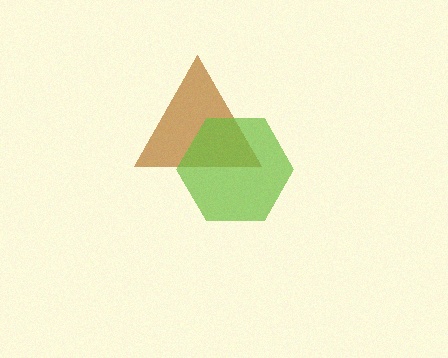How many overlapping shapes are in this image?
There are 2 overlapping shapes in the image.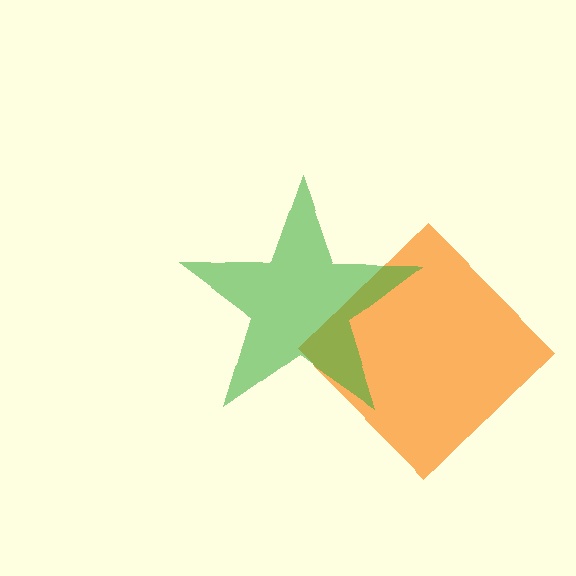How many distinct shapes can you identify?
There are 2 distinct shapes: an orange diamond, a green star.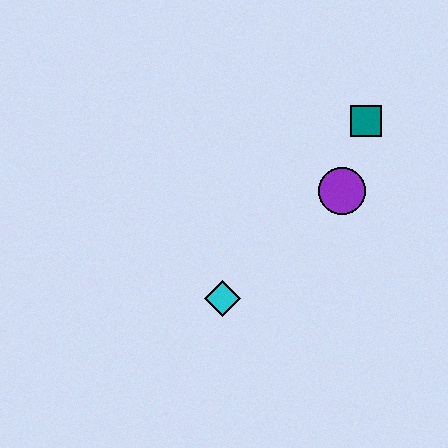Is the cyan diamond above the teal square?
No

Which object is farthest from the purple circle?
The cyan diamond is farthest from the purple circle.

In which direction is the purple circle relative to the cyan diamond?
The purple circle is to the right of the cyan diamond.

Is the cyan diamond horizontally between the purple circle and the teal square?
No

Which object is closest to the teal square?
The purple circle is closest to the teal square.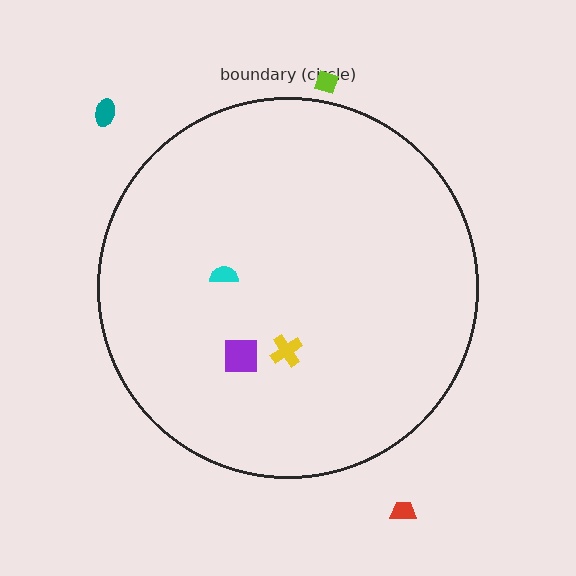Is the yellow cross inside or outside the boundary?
Inside.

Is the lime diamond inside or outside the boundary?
Outside.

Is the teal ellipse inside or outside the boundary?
Outside.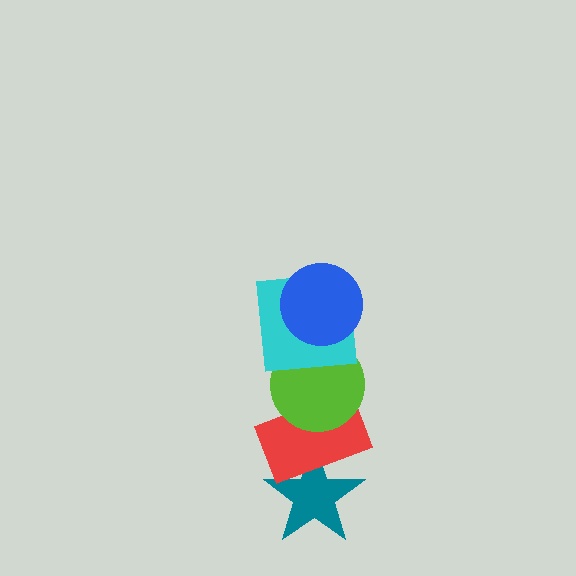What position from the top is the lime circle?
The lime circle is 3rd from the top.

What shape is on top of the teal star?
The red rectangle is on top of the teal star.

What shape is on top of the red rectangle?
The lime circle is on top of the red rectangle.